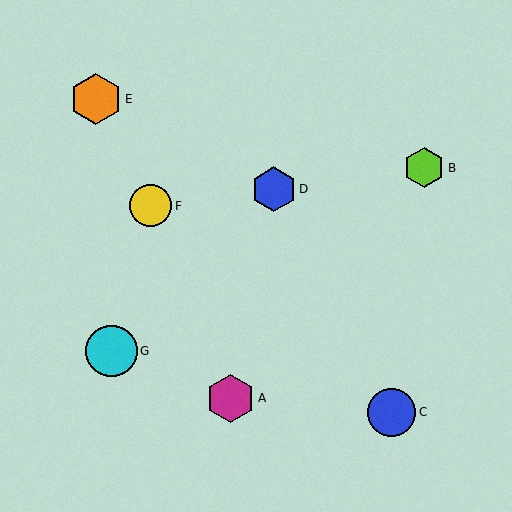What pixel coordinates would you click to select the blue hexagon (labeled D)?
Click at (274, 189) to select the blue hexagon D.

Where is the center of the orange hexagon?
The center of the orange hexagon is at (96, 99).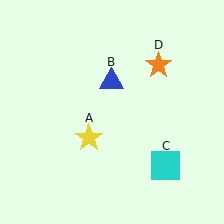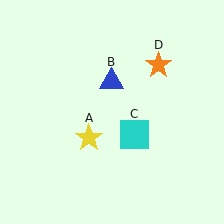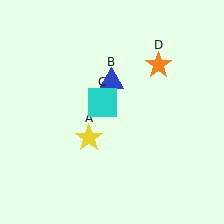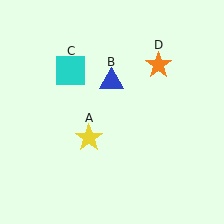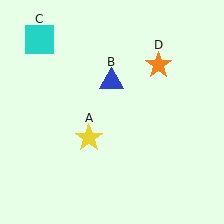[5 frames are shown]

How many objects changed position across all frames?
1 object changed position: cyan square (object C).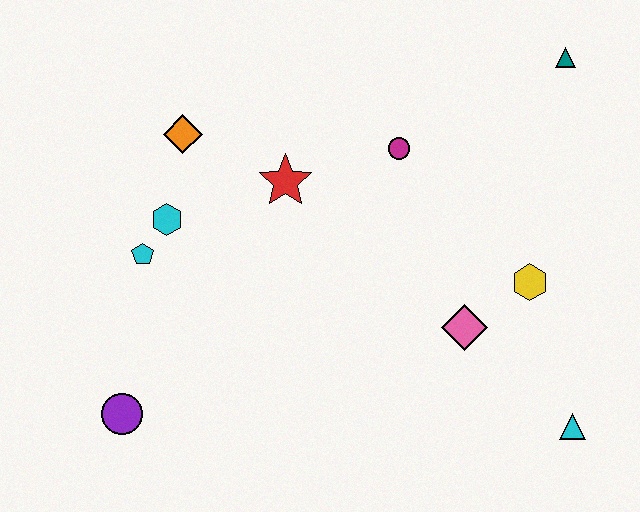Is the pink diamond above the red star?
No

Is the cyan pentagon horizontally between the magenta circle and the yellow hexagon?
No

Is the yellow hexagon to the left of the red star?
No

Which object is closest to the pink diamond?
The yellow hexagon is closest to the pink diamond.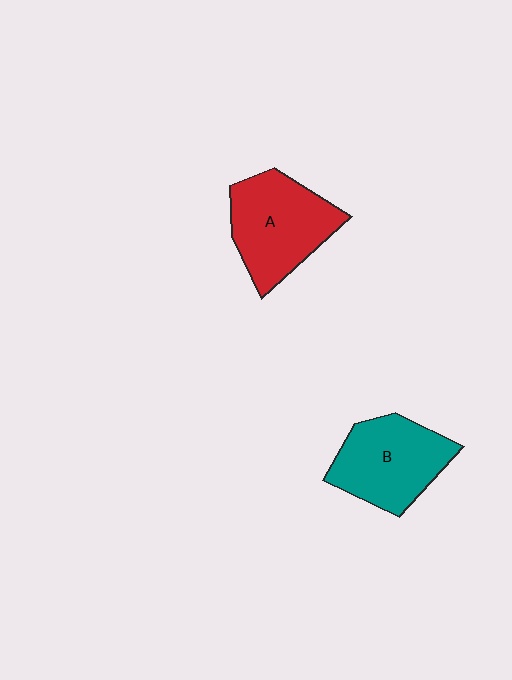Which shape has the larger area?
Shape A (red).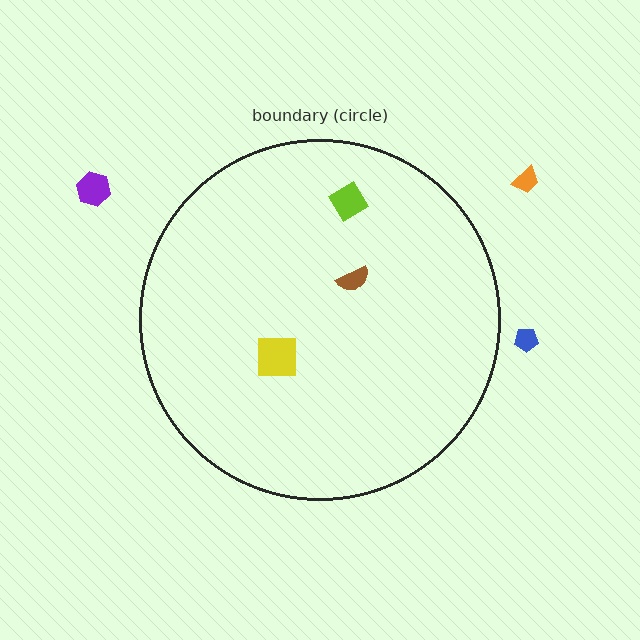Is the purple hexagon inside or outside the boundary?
Outside.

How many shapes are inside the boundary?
3 inside, 3 outside.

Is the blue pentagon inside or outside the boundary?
Outside.